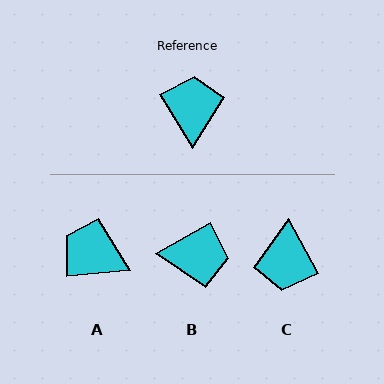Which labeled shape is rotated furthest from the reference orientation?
C, about 177 degrees away.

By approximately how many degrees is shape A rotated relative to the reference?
Approximately 63 degrees counter-clockwise.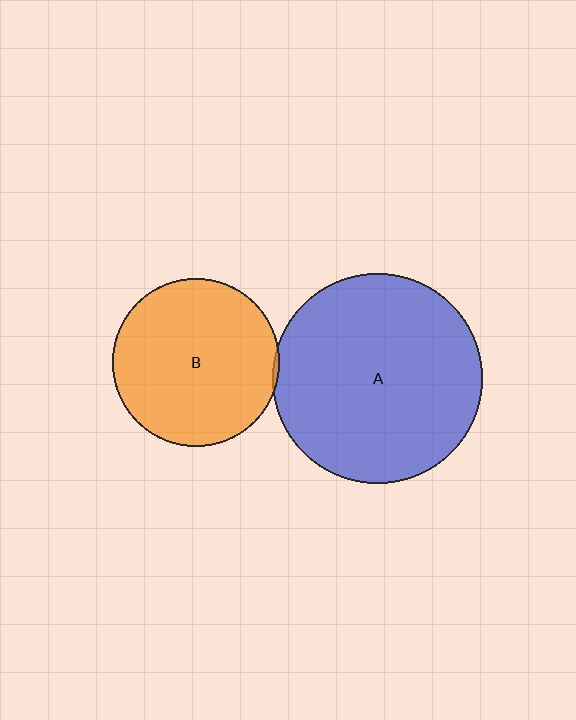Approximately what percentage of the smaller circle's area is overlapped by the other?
Approximately 5%.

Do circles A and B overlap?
Yes.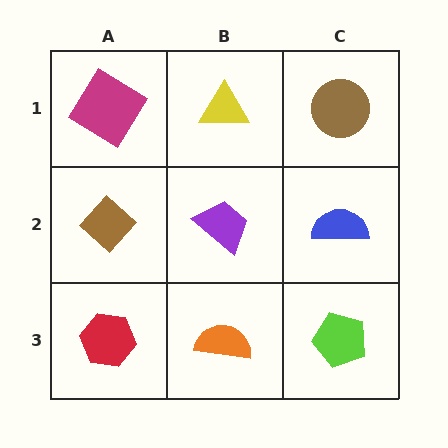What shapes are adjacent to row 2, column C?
A brown circle (row 1, column C), a lime pentagon (row 3, column C), a purple trapezoid (row 2, column B).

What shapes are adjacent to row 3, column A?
A brown diamond (row 2, column A), an orange semicircle (row 3, column B).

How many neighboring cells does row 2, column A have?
3.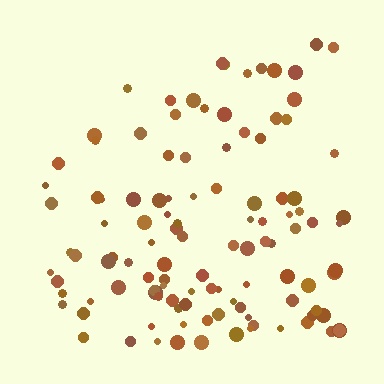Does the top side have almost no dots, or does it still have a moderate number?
Still a moderate number, just noticeably fewer than the bottom.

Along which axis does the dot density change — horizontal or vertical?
Vertical.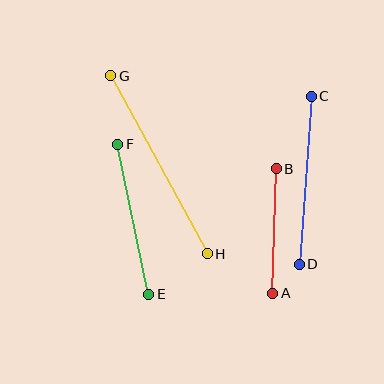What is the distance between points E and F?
The distance is approximately 154 pixels.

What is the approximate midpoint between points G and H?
The midpoint is at approximately (159, 165) pixels.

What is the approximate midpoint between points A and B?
The midpoint is at approximately (274, 231) pixels.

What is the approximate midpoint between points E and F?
The midpoint is at approximately (133, 219) pixels.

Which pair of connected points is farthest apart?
Points G and H are farthest apart.